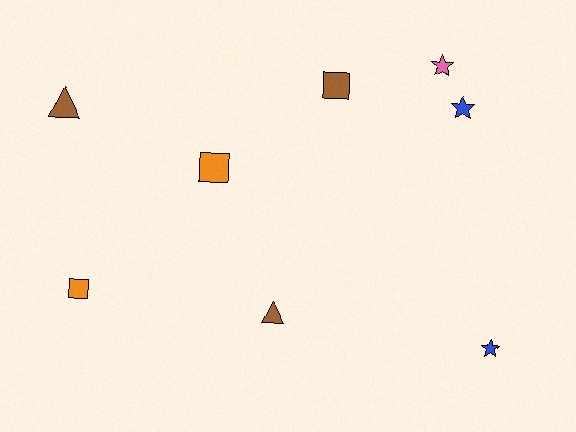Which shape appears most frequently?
Square, with 3 objects.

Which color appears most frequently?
Brown, with 3 objects.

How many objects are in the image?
There are 8 objects.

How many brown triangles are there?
There are 2 brown triangles.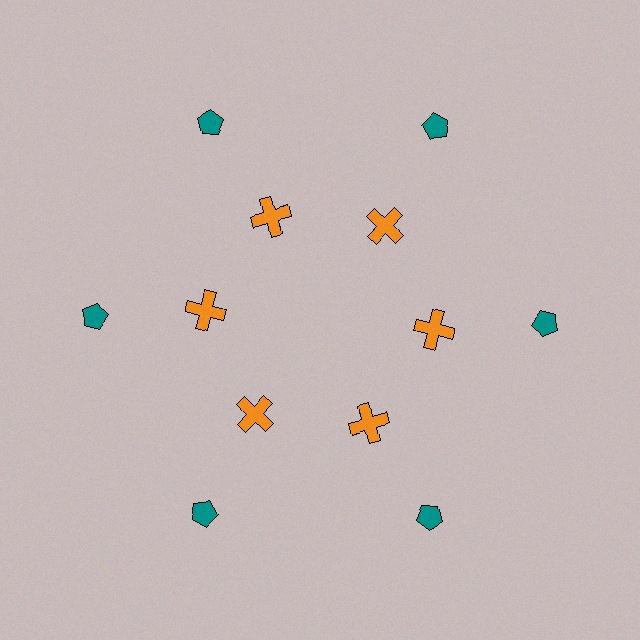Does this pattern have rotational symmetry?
Yes, this pattern has 6-fold rotational symmetry. It looks the same after rotating 60 degrees around the center.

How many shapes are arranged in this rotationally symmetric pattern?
There are 12 shapes, arranged in 6 groups of 2.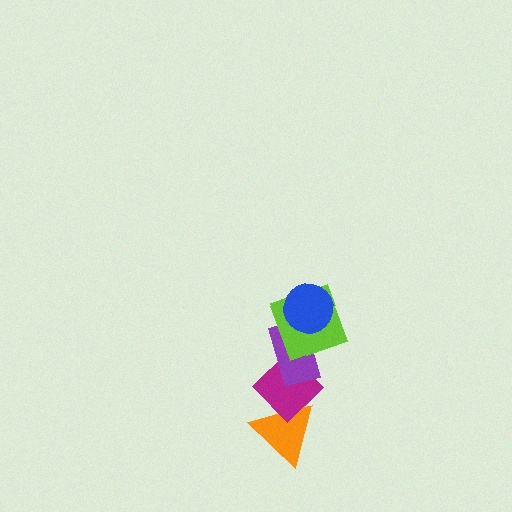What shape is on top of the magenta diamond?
The purple rectangle is on top of the magenta diamond.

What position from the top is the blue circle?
The blue circle is 1st from the top.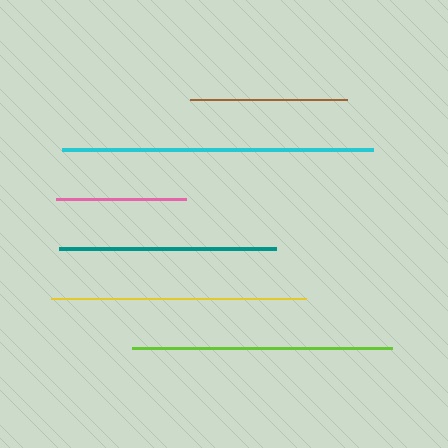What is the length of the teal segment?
The teal segment is approximately 217 pixels long.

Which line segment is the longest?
The cyan line is the longest at approximately 311 pixels.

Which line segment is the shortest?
The pink line is the shortest at approximately 130 pixels.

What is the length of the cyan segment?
The cyan segment is approximately 311 pixels long.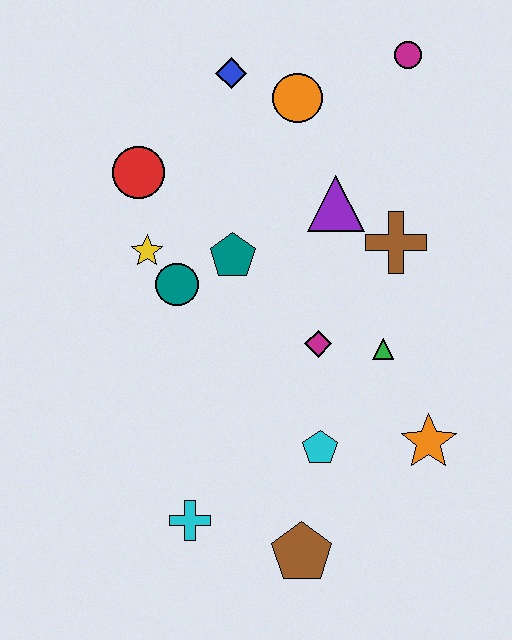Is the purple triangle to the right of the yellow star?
Yes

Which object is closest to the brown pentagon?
The cyan pentagon is closest to the brown pentagon.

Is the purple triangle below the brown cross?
No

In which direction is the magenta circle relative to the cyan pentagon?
The magenta circle is above the cyan pentagon.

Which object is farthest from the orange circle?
The brown pentagon is farthest from the orange circle.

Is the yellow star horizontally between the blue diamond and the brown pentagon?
No